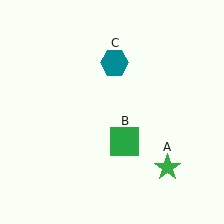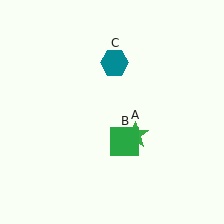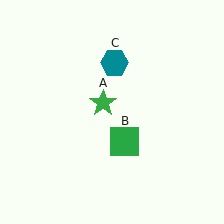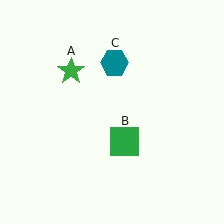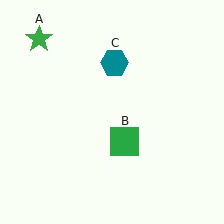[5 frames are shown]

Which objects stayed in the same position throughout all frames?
Green square (object B) and teal hexagon (object C) remained stationary.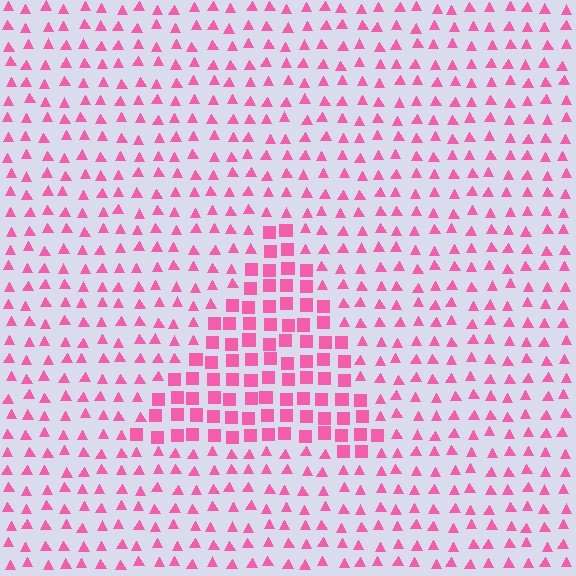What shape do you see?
I see a triangle.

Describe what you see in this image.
The image is filled with small pink elements arranged in a uniform grid. A triangle-shaped region contains squares, while the surrounding area contains triangles. The boundary is defined purely by the change in element shape.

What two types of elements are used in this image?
The image uses squares inside the triangle region and triangles outside it.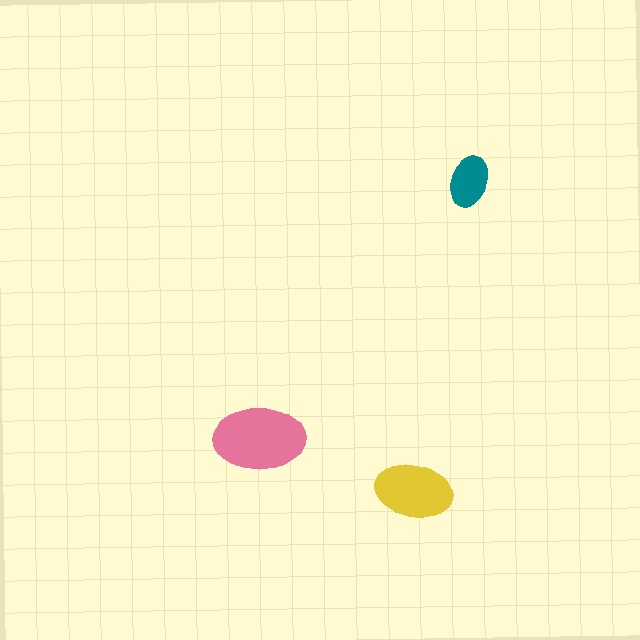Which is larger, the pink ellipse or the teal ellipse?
The pink one.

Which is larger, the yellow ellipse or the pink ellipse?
The pink one.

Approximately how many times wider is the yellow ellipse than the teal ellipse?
About 1.5 times wider.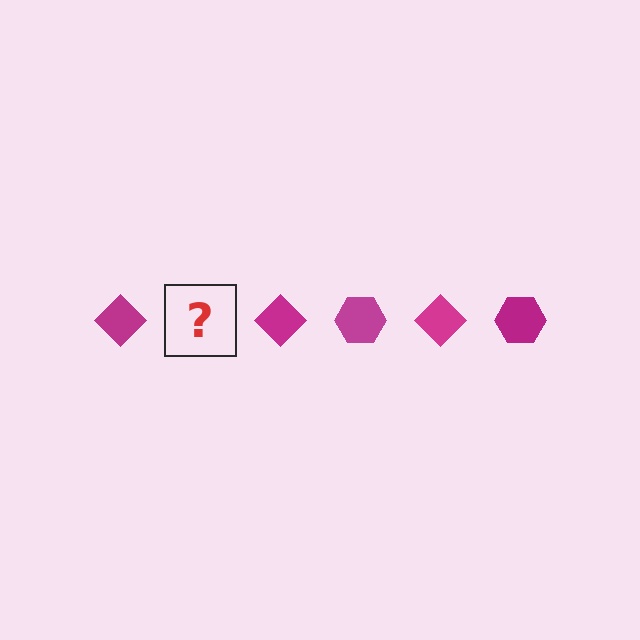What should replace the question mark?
The question mark should be replaced with a magenta hexagon.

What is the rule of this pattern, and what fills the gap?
The rule is that the pattern cycles through diamond, hexagon shapes in magenta. The gap should be filled with a magenta hexagon.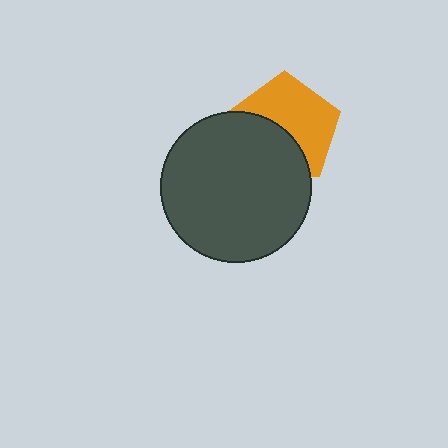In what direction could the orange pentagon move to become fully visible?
The orange pentagon could move up. That would shift it out from behind the dark gray circle entirely.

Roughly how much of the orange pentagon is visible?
About half of it is visible (roughly 57%).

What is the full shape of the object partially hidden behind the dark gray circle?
The partially hidden object is an orange pentagon.